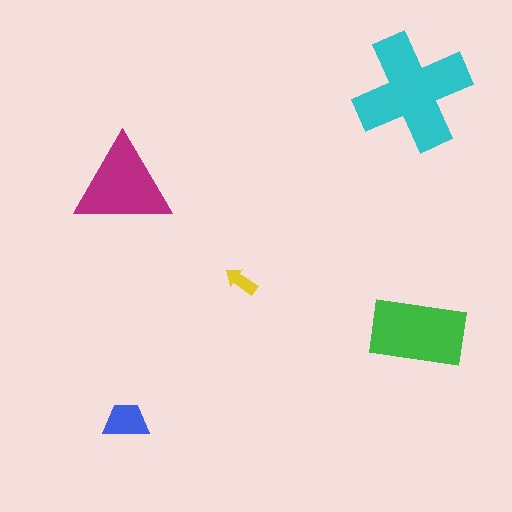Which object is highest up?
The cyan cross is topmost.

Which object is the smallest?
The yellow arrow.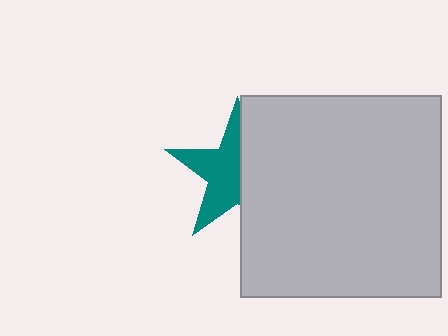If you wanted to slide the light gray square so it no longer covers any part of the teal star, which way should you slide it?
Slide it right — that is the most direct way to separate the two shapes.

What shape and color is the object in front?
The object in front is a light gray square.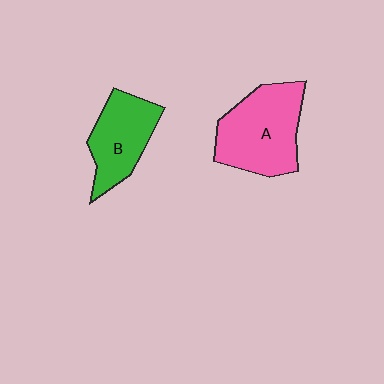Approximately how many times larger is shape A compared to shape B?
Approximately 1.3 times.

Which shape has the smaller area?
Shape B (green).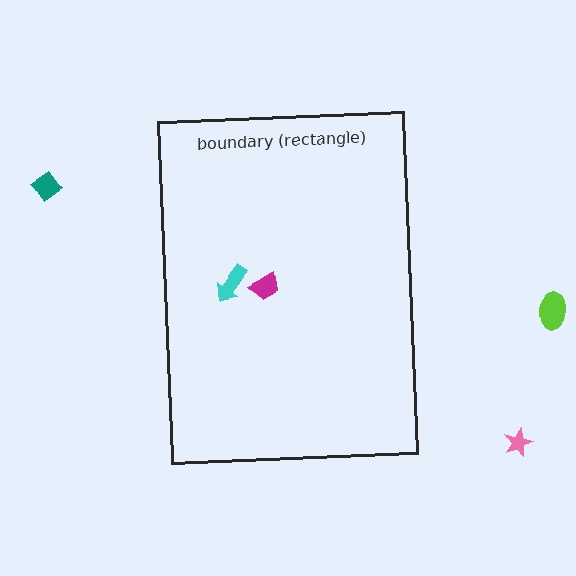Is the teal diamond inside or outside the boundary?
Outside.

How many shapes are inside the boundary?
2 inside, 3 outside.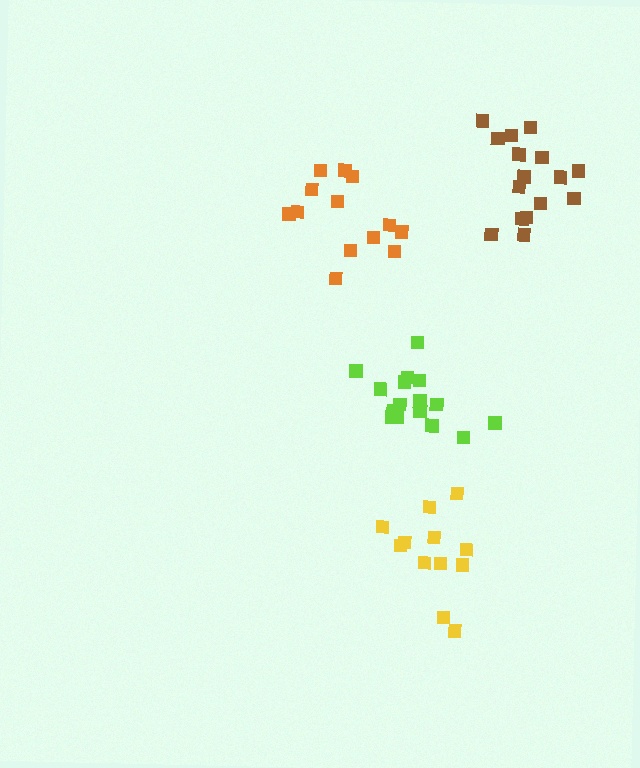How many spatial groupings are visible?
There are 4 spatial groupings.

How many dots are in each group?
Group 1: 16 dots, Group 2: 12 dots, Group 3: 17 dots, Group 4: 13 dots (58 total).